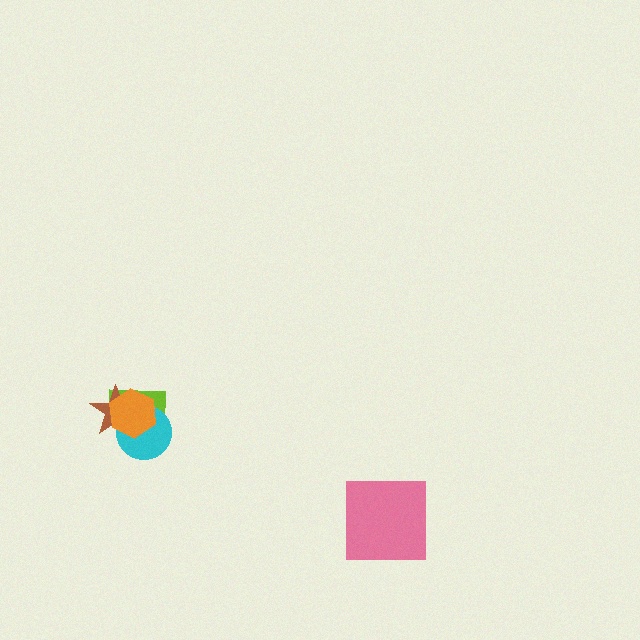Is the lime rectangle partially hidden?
Yes, it is partially covered by another shape.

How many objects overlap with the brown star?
3 objects overlap with the brown star.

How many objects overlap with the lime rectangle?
3 objects overlap with the lime rectangle.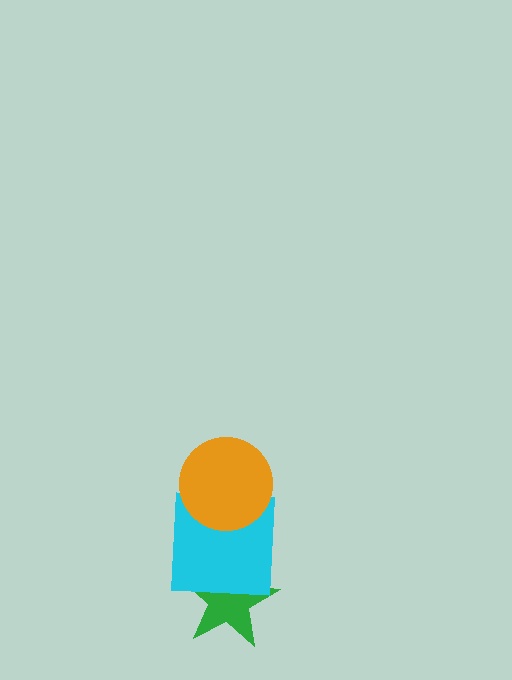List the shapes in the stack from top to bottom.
From top to bottom: the orange circle, the cyan square, the green star.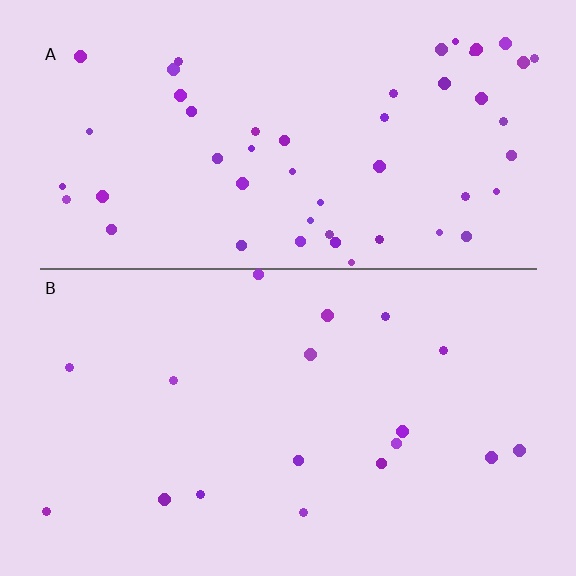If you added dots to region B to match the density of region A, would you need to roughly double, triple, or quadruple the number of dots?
Approximately triple.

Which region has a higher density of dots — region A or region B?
A (the top).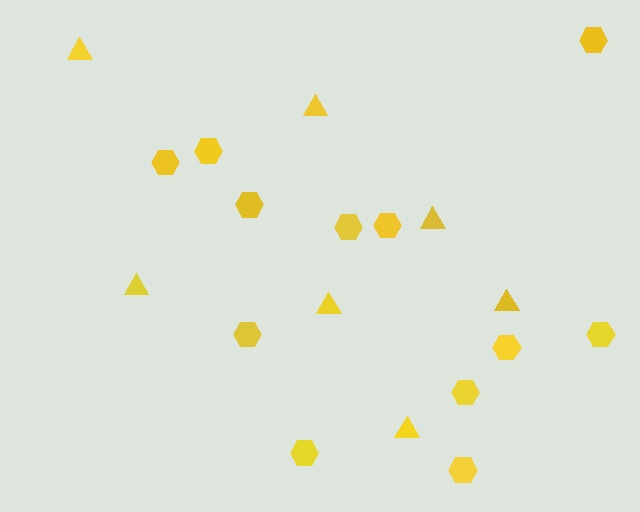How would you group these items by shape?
There are 2 groups: one group of triangles (7) and one group of hexagons (12).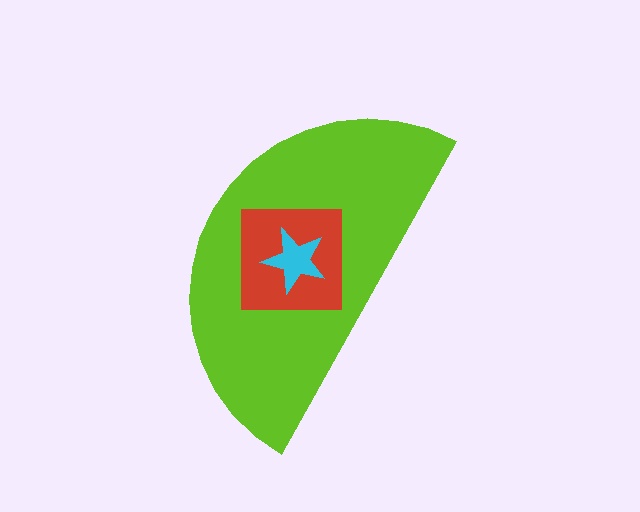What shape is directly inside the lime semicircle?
The red square.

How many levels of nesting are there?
3.